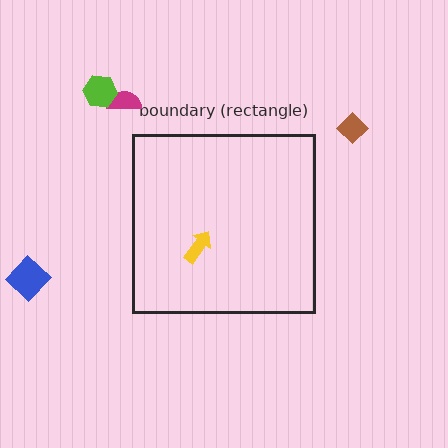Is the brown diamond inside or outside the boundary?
Outside.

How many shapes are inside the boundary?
1 inside, 4 outside.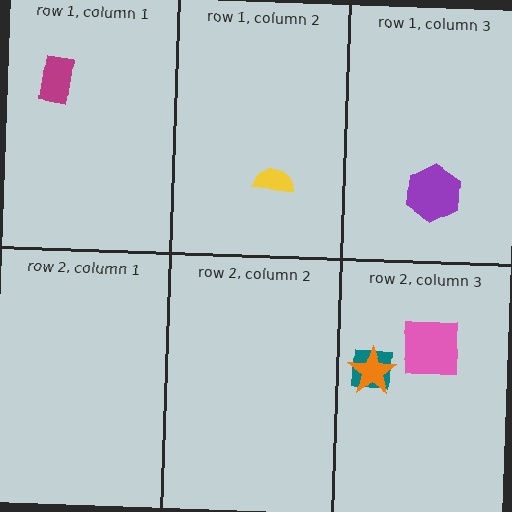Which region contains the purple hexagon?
The row 1, column 3 region.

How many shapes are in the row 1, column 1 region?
1.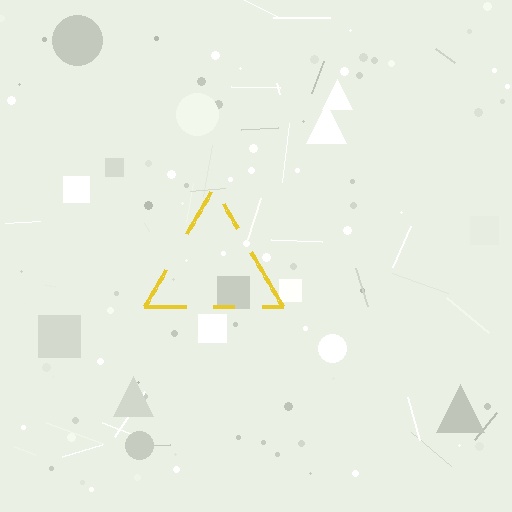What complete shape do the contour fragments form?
The contour fragments form a triangle.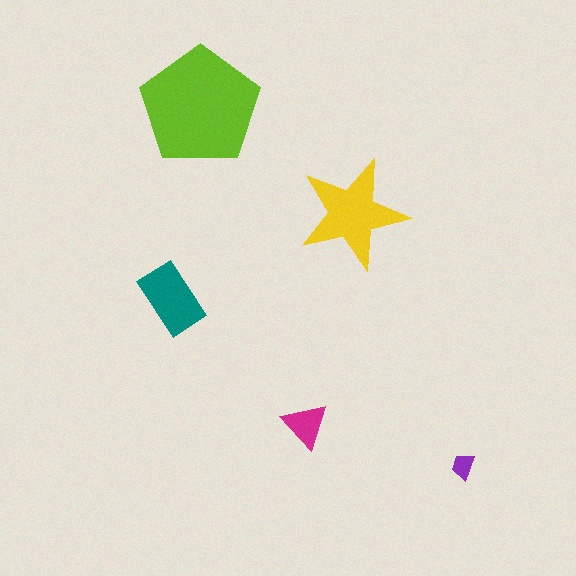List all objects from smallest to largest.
The purple trapezoid, the magenta triangle, the teal rectangle, the yellow star, the lime pentagon.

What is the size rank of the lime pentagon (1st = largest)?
1st.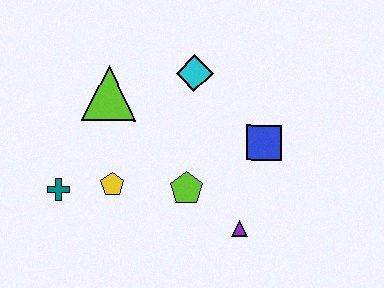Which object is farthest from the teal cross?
The blue square is farthest from the teal cross.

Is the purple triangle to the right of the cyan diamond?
Yes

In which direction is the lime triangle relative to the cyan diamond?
The lime triangle is to the left of the cyan diamond.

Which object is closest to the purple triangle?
The lime pentagon is closest to the purple triangle.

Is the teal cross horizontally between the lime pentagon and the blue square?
No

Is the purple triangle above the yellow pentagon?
No